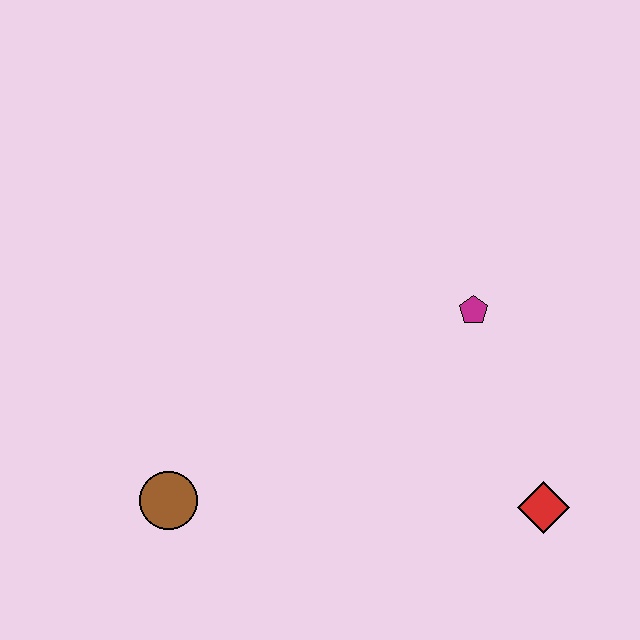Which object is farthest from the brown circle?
The red diamond is farthest from the brown circle.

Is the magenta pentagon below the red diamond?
No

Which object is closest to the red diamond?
The magenta pentagon is closest to the red diamond.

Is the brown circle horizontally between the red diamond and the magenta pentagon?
No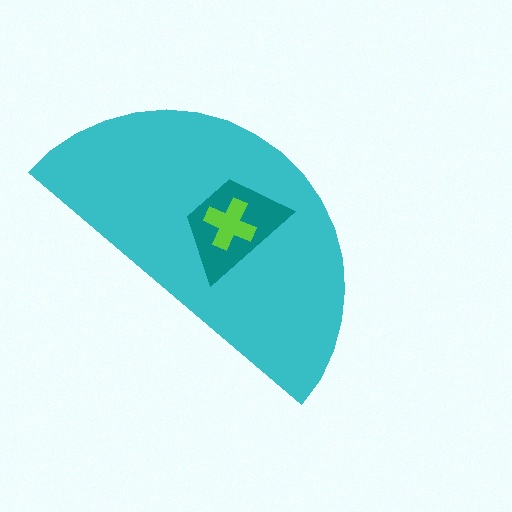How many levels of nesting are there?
3.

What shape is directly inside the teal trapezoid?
The lime cross.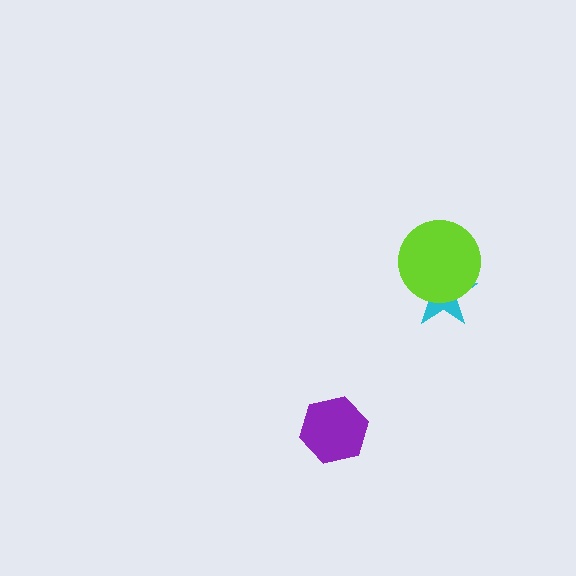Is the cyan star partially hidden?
Yes, it is partially covered by another shape.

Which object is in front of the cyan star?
The lime circle is in front of the cyan star.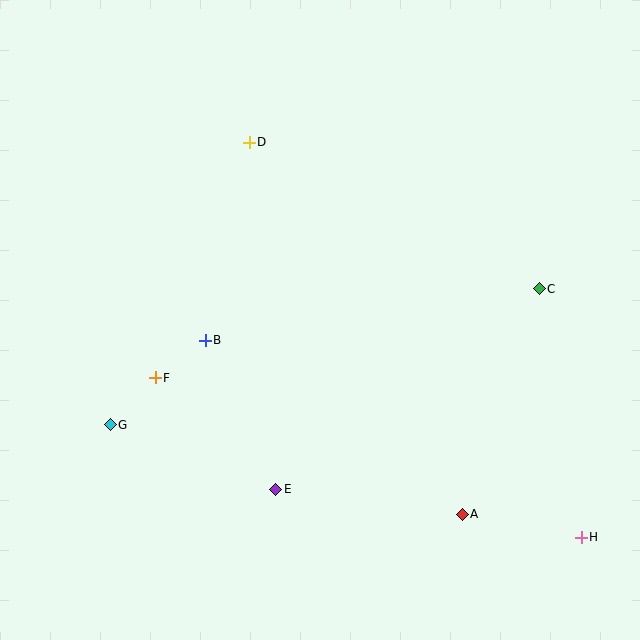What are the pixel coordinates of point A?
Point A is at (462, 514).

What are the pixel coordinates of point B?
Point B is at (205, 340).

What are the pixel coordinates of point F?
Point F is at (155, 378).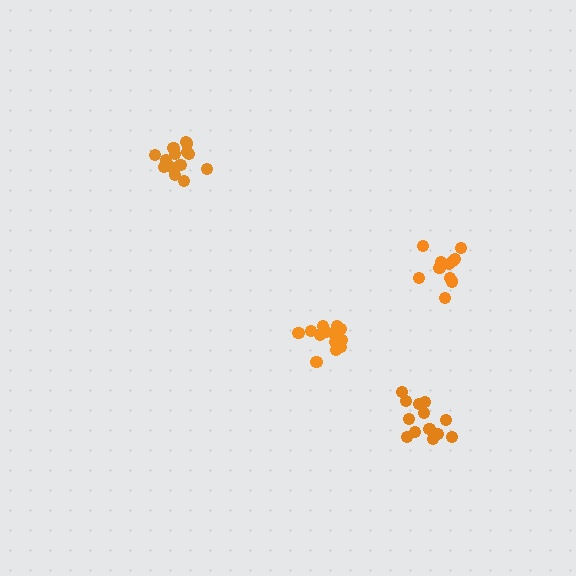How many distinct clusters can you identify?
There are 4 distinct clusters.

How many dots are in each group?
Group 1: 13 dots, Group 2: 13 dots, Group 3: 15 dots, Group 4: 12 dots (53 total).